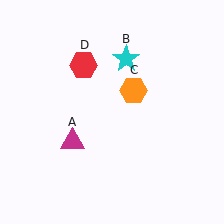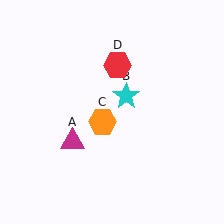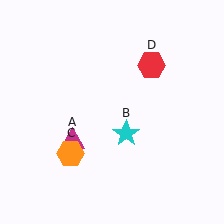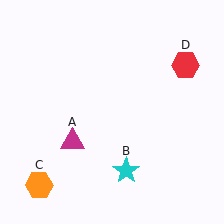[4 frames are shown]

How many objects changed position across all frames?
3 objects changed position: cyan star (object B), orange hexagon (object C), red hexagon (object D).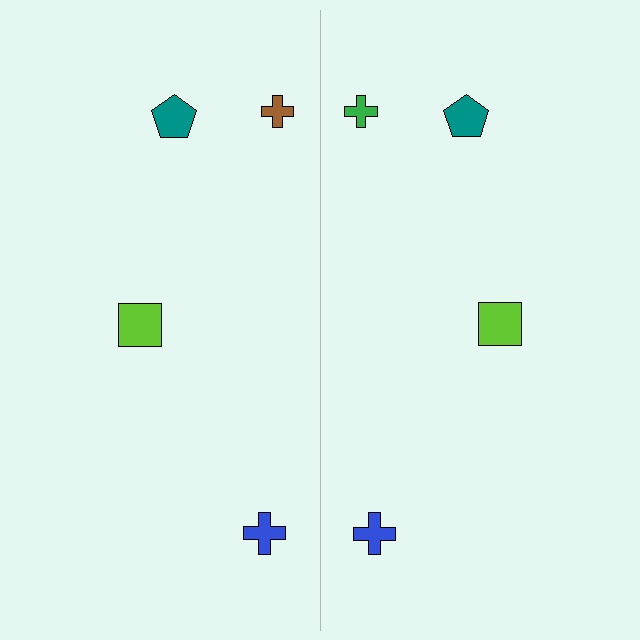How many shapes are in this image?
There are 8 shapes in this image.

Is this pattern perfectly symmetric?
No, the pattern is not perfectly symmetric. The green cross on the right side breaks the symmetry — its mirror counterpart is brown.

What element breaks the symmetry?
The green cross on the right side breaks the symmetry — its mirror counterpart is brown.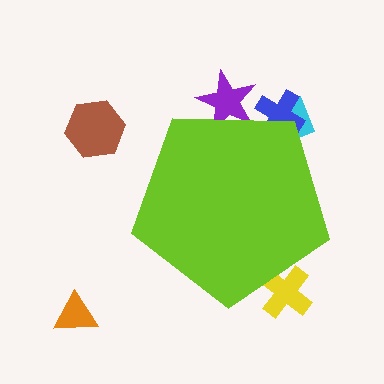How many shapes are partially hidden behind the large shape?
4 shapes are partially hidden.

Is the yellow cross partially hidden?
Yes, the yellow cross is partially hidden behind the lime pentagon.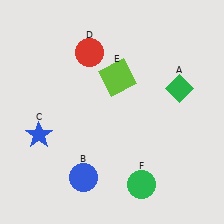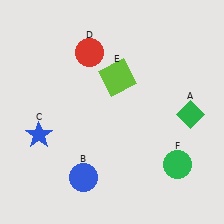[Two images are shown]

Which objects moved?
The objects that moved are: the green diamond (A), the green circle (F).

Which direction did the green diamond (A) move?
The green diamond (A) moved down.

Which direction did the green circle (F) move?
The green circle (F) moved right.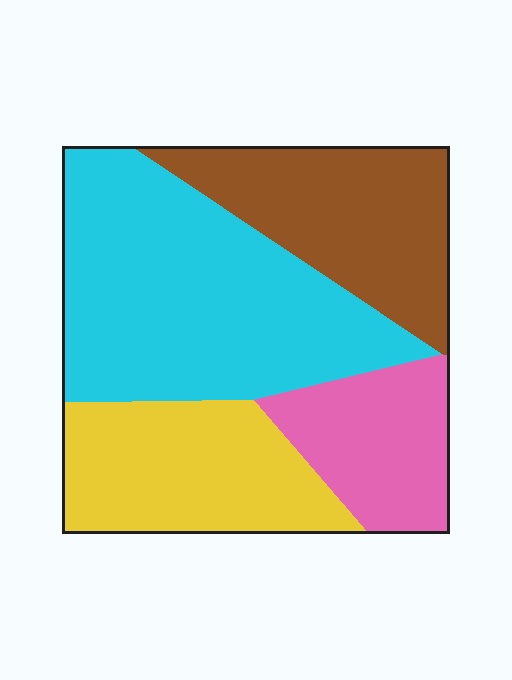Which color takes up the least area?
Pink, at roughly 15%.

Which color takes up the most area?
Cyan, at roughly 40%.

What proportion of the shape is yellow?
Yellow takes up less than a quarter of the shape.